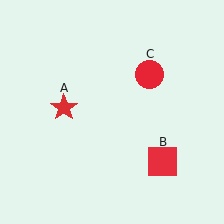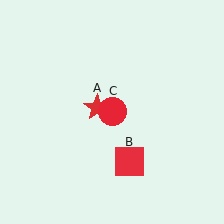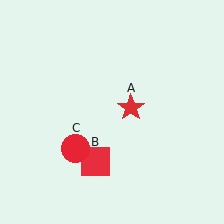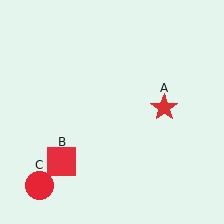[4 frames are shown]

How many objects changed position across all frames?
3 objects changed position: red star (object A), red square (object B), red circle (object C).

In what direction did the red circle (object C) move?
The red circle (object C) moved down and to the left.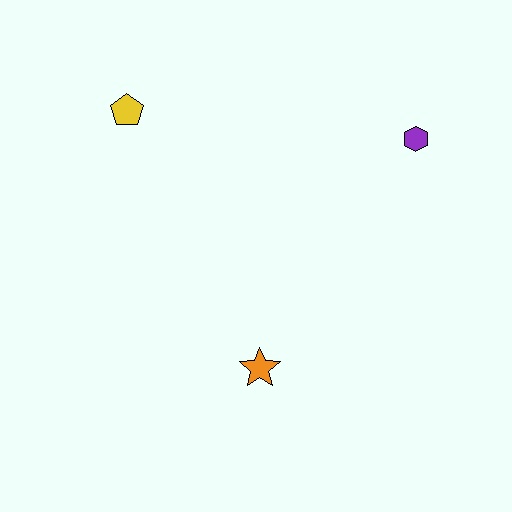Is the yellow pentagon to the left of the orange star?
Yes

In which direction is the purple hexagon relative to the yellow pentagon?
The purple hexagon is to the right of the yellow pentagon.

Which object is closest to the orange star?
The purple hexagon is closest to the orange star.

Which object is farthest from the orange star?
The yellow pentagon is farthest from the orange star.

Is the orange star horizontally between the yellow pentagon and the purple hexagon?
Yes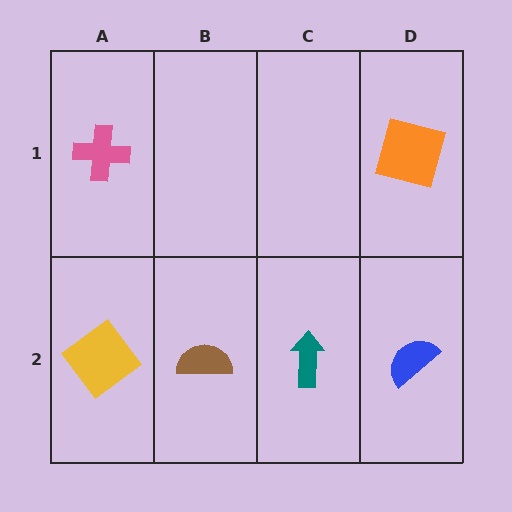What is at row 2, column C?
A teal arrow.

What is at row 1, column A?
A pink cross.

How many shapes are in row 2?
4 shapes.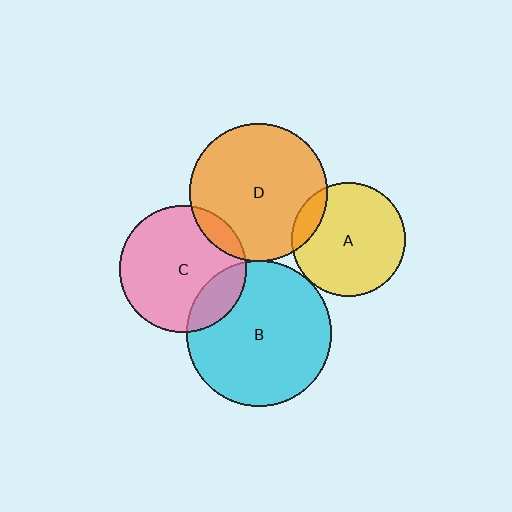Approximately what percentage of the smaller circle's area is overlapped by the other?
Approximately 20%.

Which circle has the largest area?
Circle B (cyan).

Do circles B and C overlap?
Yes.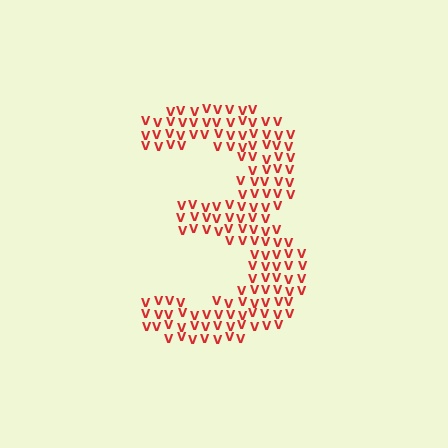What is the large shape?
The large shape is the digit 3.